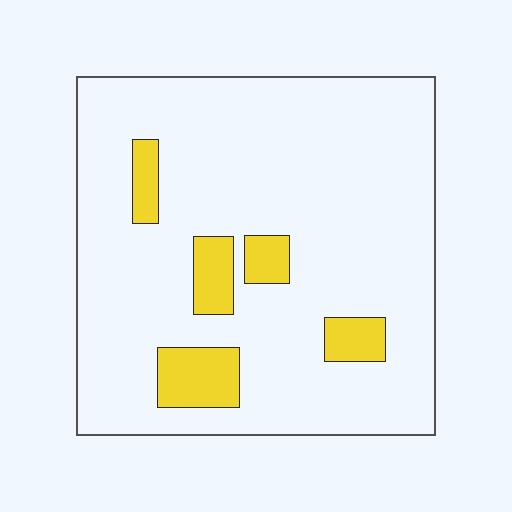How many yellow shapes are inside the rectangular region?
5.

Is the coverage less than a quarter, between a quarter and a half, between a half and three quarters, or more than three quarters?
Less than a quarter.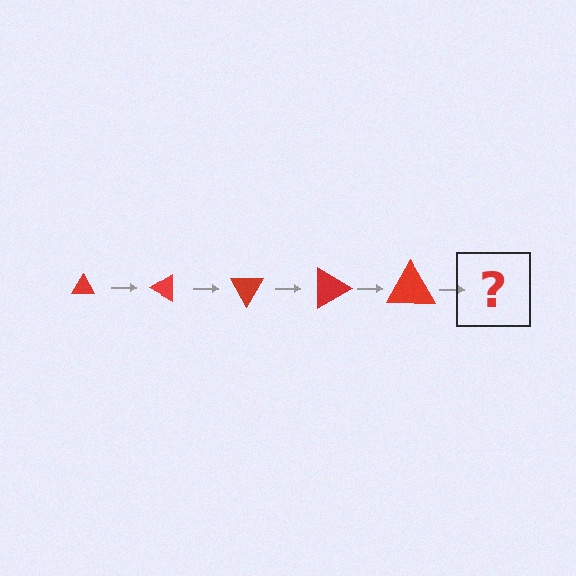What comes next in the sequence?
The next element should be a triangle, larger than the previous one and rotated 150 degrees from the start.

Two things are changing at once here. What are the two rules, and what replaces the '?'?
The two rules are that the triangle grows larger each step and it rotates 30 degrees each step. The '?' should be a triangle, larger than the previous one and rotated 150 degrees from the start.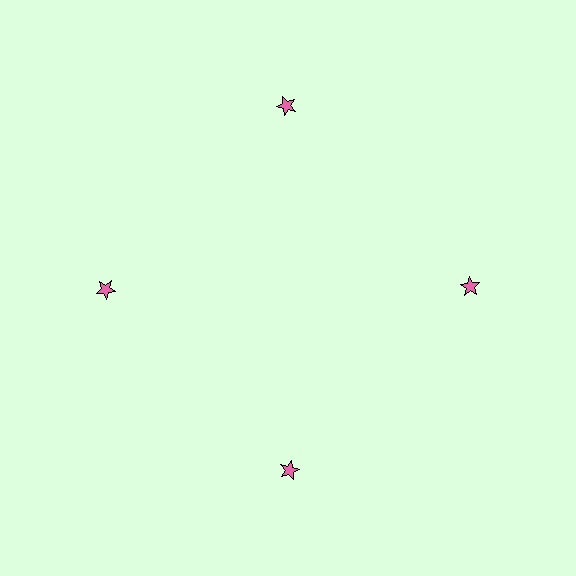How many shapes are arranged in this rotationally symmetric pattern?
There are 4 shapes, arranged in 4 groups of 1.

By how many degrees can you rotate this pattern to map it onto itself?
The pattern maps onto itself every 90 degrees of rotation.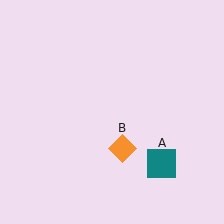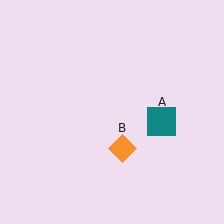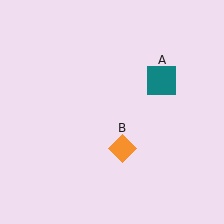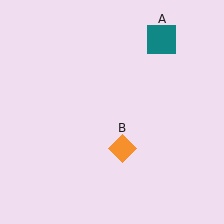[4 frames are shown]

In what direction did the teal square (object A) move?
The teal square (object A) moved up.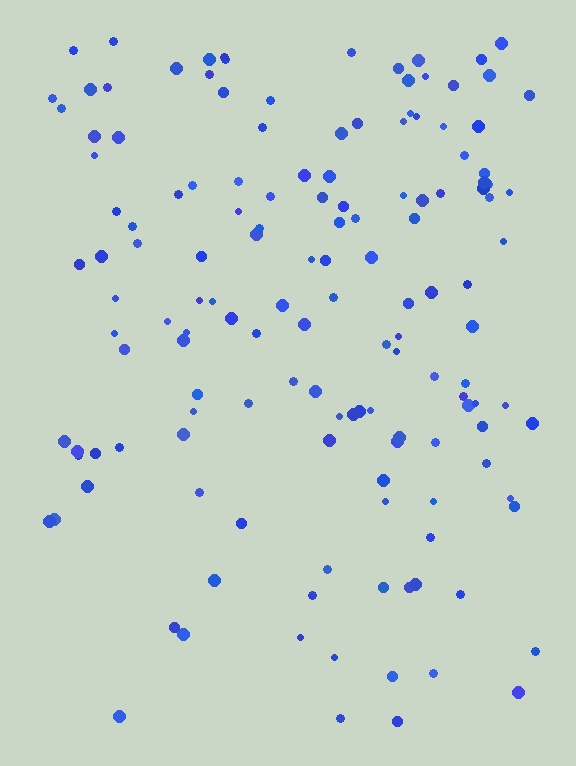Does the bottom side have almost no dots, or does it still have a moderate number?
Still a moderate number, just noticeably fewer than the top.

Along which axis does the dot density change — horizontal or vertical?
Vertical.